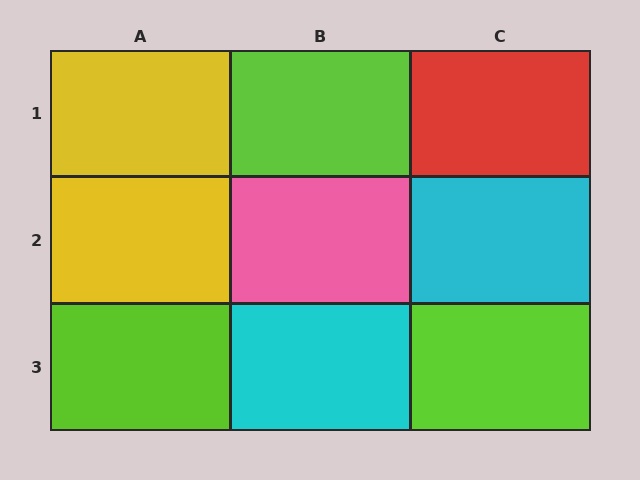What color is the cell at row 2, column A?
Yellow.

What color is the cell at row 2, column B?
Pink.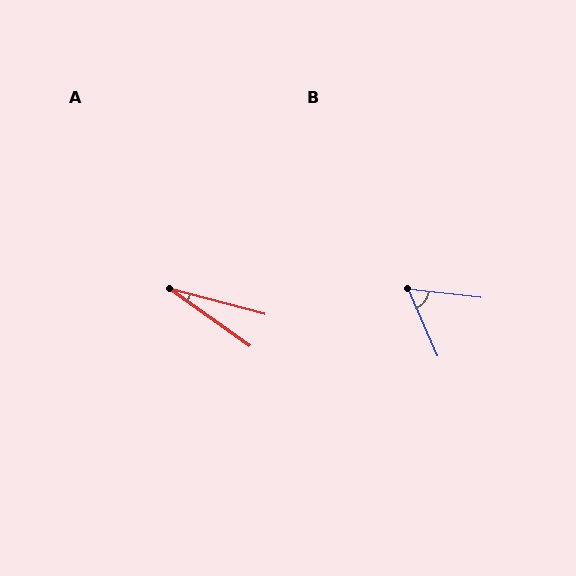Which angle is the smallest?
A, at approximately 21 degrees.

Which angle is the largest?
B, at approximately 60 degrees.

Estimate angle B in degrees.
Approximately 60 degrees.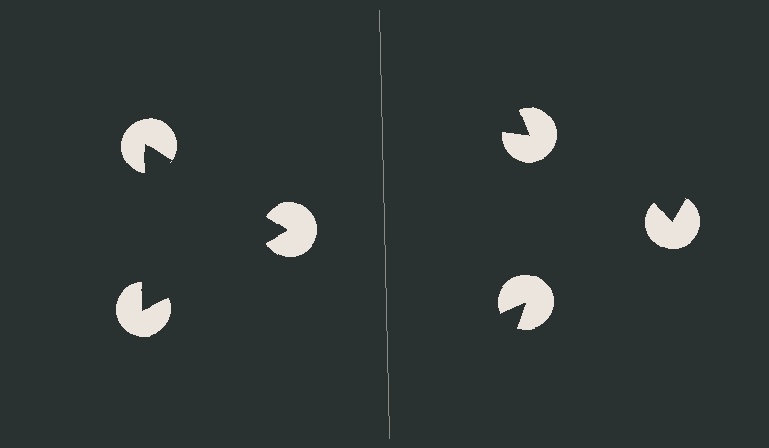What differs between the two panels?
The pac-man discs are positioned identically on both sides; only the wedge orientations differ. On the left they align to a triangle; on the right they are misaligned.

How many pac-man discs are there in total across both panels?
6 — 3 on each side.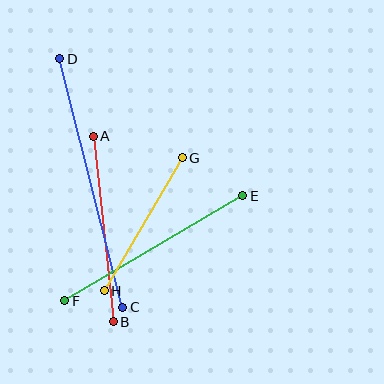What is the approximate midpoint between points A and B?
The midpoint is at approximately (103, 229) pixels.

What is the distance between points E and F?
The distance is approximately 207 pixels.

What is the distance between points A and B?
The distance is approximately 187 pixels.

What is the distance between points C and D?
The distance is approximately 256 pixels.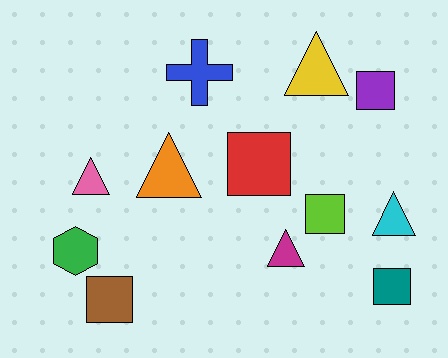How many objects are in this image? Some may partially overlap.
There are 12 objects.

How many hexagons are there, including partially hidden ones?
There is 1 hexagon.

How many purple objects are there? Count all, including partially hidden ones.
There is 1 purple object.